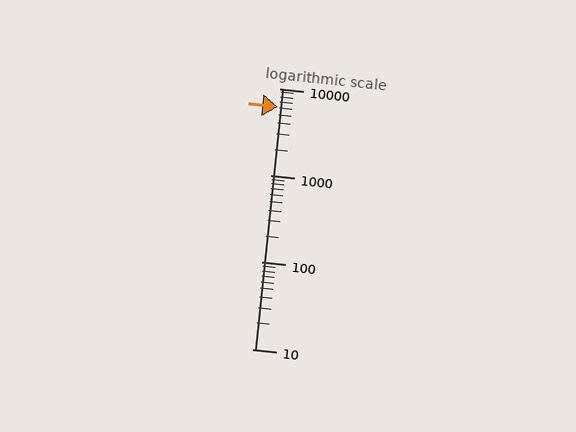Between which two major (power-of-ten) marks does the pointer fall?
The pointer is between 1000 and 10000.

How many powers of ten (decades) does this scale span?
The scale spans 3 decades, from 10 to 10000.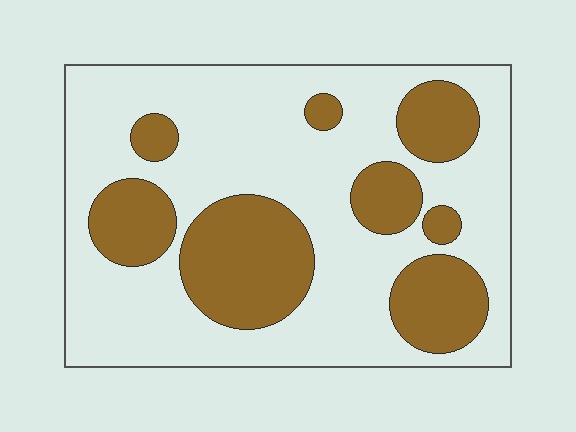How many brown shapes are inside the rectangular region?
8.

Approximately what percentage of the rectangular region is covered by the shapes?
Approximately 30%.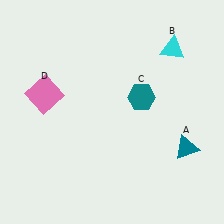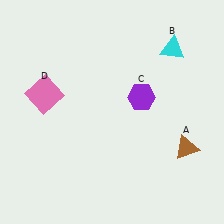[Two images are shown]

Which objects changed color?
A changed from teal to brown. C changed from teal to purple.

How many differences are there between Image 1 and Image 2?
There are 2 differences between the two images.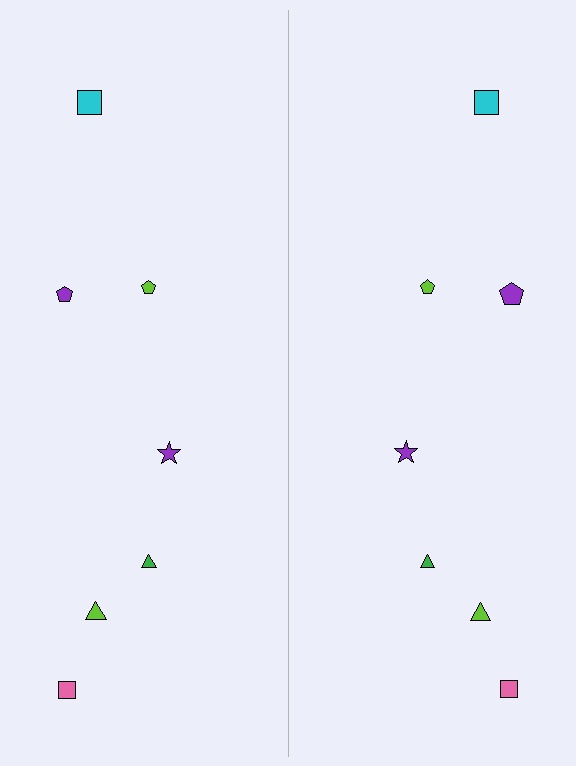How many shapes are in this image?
There are 14 shapes in this image.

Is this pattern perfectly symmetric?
No, the pattern is not perfectly symmetric. The purple pentagon on the right side has a different size than its mirror counterpart.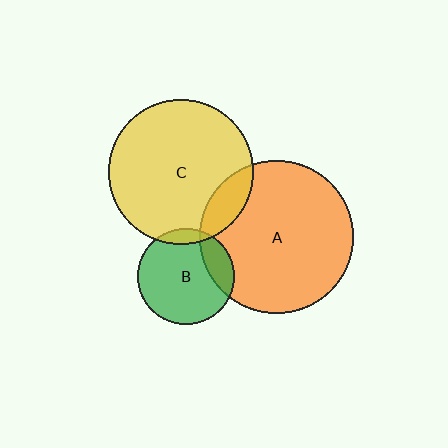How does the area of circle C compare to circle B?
Approximately 2.3 times.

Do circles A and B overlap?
Yes.